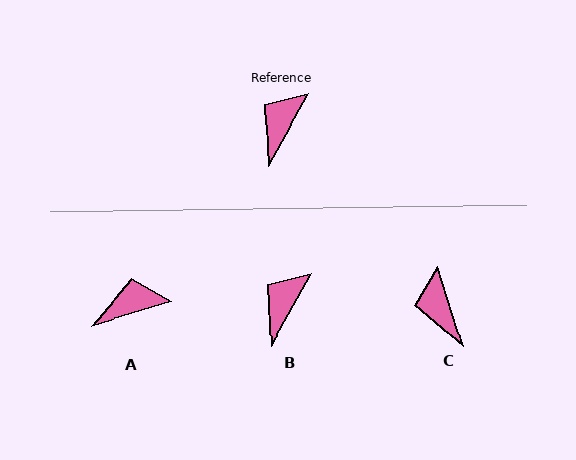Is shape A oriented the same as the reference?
No, it is off by about 44 degrees.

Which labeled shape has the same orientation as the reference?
B.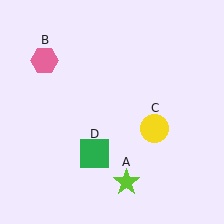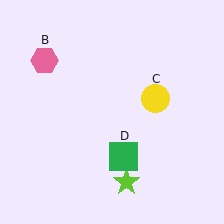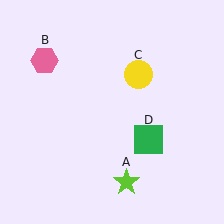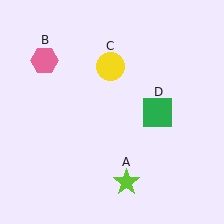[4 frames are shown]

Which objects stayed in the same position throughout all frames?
Lime star (object A) and pink hexagon (object B) remained stationary.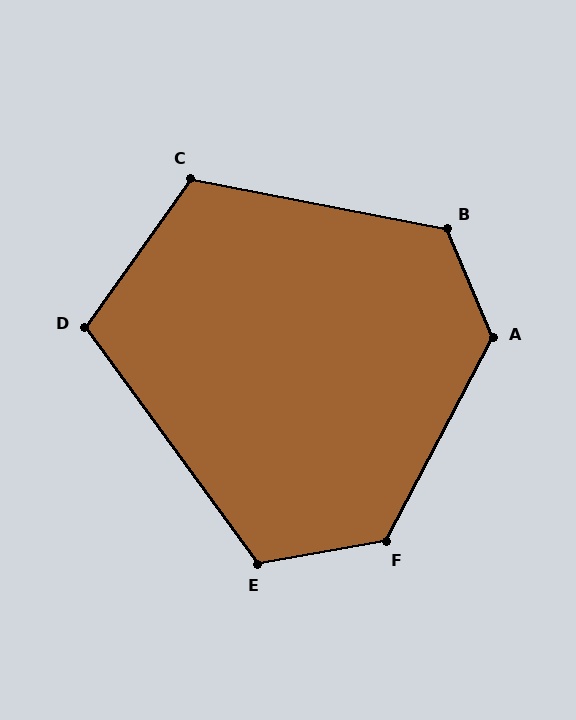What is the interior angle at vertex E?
Approximately 116 degrees (obtuse).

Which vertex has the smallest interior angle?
D, at approximately 108 degrees.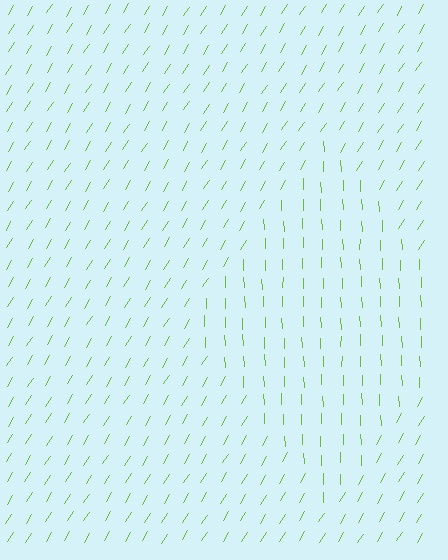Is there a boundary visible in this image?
Yes, there is a texture boundary formed by a change in line orientation.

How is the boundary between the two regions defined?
The boundary is defined purely by a change in line orientation (approximately 33 degrees difference). All lines are the same color and thickness.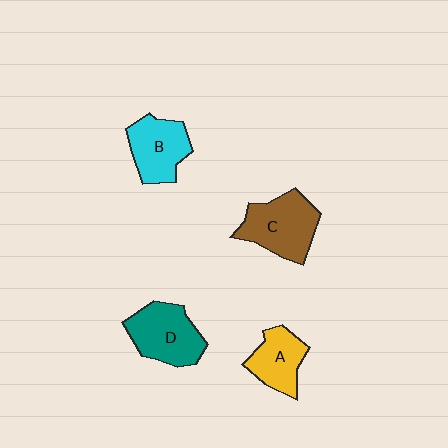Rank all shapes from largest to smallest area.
From largest to smallest: C (brown), D (teal), B (cyan), A (yellow).